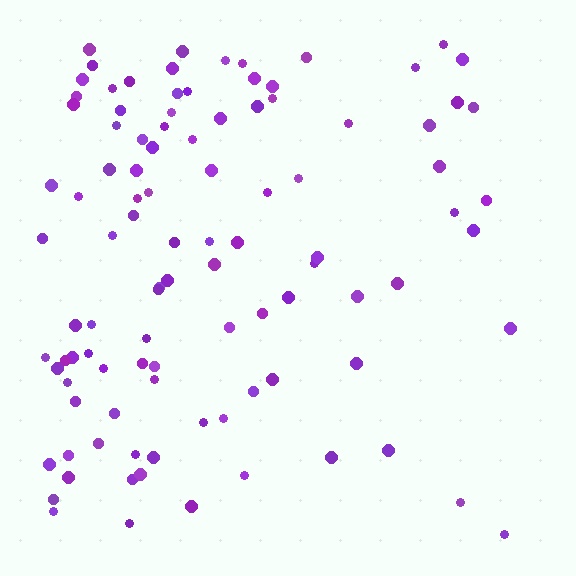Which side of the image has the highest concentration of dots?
The left.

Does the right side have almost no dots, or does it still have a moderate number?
Still a moderate number, just noticeably fewer than the left.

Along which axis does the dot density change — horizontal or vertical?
Horizontal.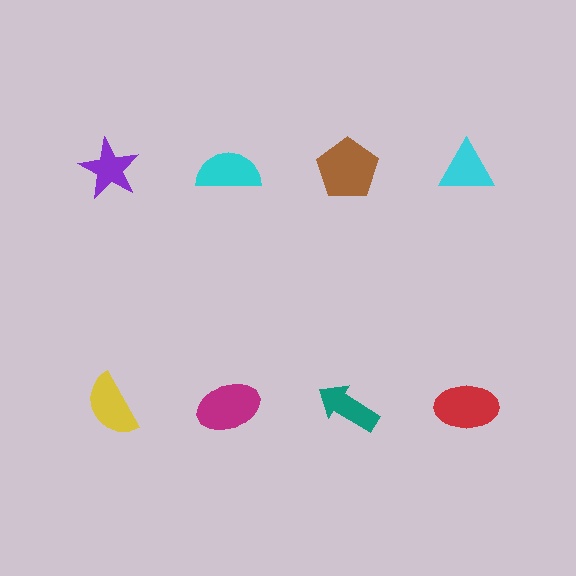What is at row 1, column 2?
A cyan semicircle.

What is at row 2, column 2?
A magenta ellipse.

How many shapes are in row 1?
4 shapes.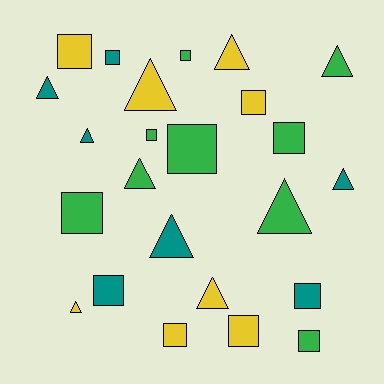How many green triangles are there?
There are 3 green triangles.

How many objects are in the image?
There are 24 objects.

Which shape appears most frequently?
Square, with 13 objects.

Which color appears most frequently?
Green, with 9 objects.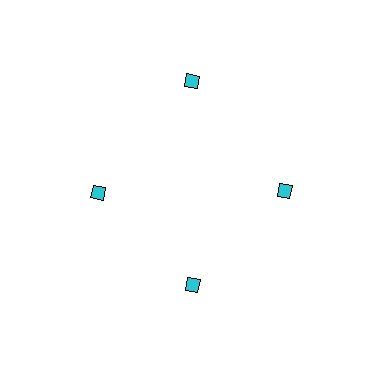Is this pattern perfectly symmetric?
No. The 4 cyan diamonds are arranged in a ring, but one element near the 12 o'clock position is pushed outward from the center, breaking the 4-fold rotational symmetry.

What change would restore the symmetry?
The symmetry would be restored by moving it inward, back onto the ring so that all 4 diamonds sit at equal angles and equal distance from the center.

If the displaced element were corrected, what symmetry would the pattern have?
It would have 4-fold rotational symmetry — the pattern would map onto itself every 90 degrees.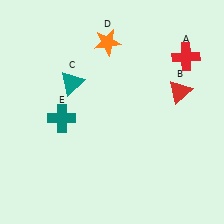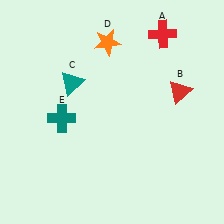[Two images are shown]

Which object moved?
The red cross (A) moved left.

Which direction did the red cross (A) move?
The red cross (A) moved left.